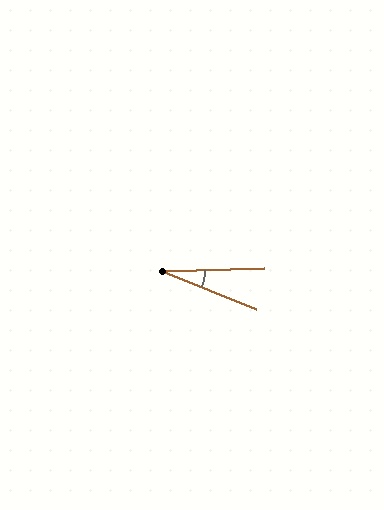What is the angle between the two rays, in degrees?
Approximately 24 degrees.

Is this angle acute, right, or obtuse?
It is acute.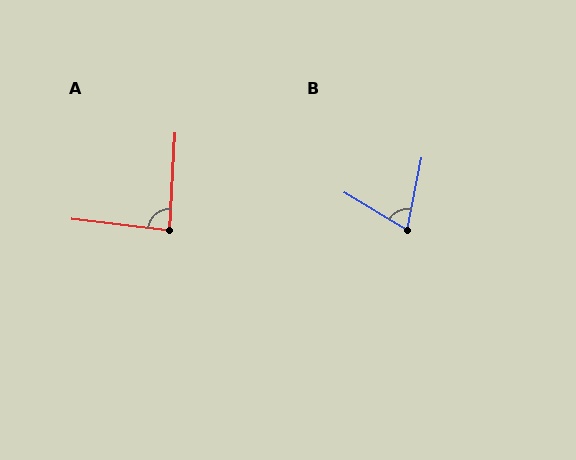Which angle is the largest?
A, at approximately 87 degrees.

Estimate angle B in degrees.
Approximately 70 degrees.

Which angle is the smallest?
B, at approximately 70 degrees.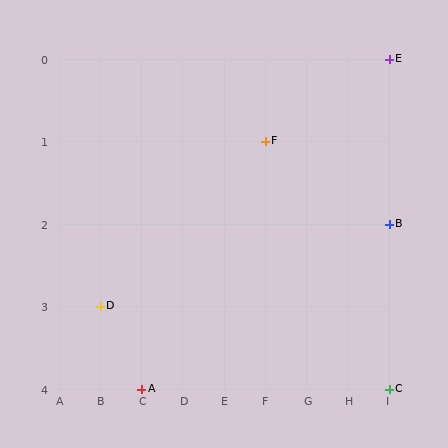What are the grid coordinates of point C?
Point C is at grid coordinates (I, 4).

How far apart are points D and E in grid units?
Points D and E are 7 columns and 3 rows apart (about 7.6 grid units diagonally).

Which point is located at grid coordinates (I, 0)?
Point E is at (I, 0).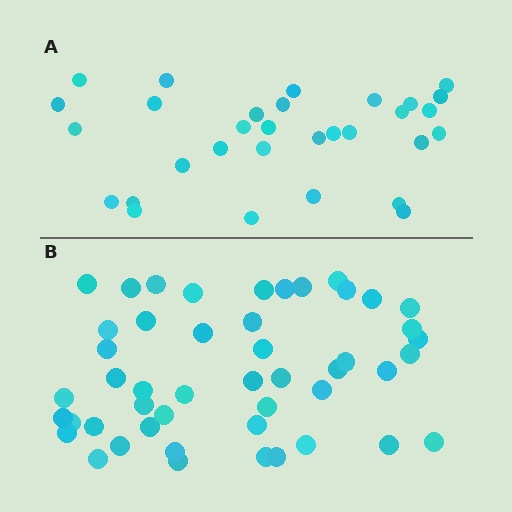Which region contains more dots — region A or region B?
Region B (the bottom region) has more dots.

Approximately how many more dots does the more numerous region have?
Region B has approximately 15 more dots than region A.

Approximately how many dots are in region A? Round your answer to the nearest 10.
About 30 dots. (The exact count is 31, which rounds to 30.)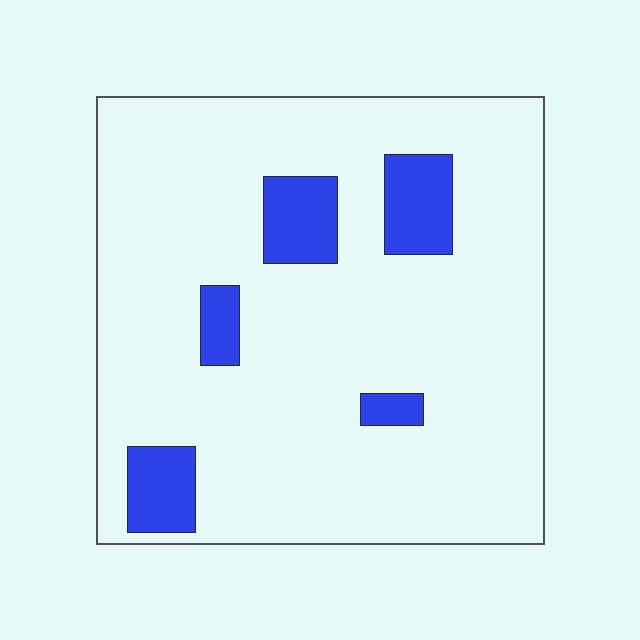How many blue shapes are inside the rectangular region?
5.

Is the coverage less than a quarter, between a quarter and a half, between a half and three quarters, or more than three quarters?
Less than a quarter.